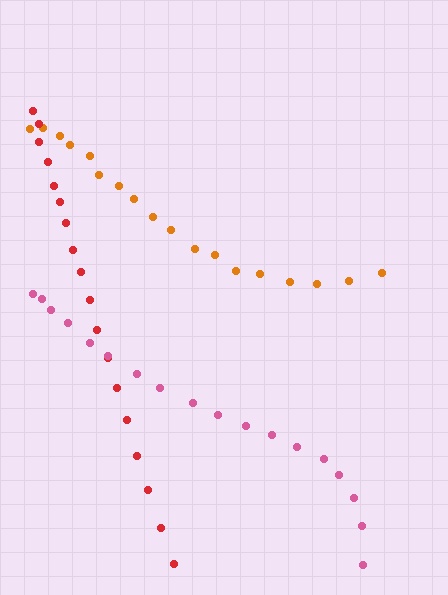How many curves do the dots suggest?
There are 3 distinct paths.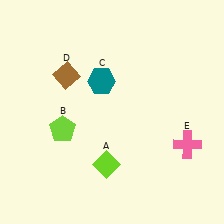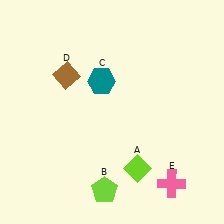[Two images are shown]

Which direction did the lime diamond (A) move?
The lime diamond (A) moved right.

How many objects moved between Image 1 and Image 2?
3 objects moved between the two images.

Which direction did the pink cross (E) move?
The pink cross (E) moved down.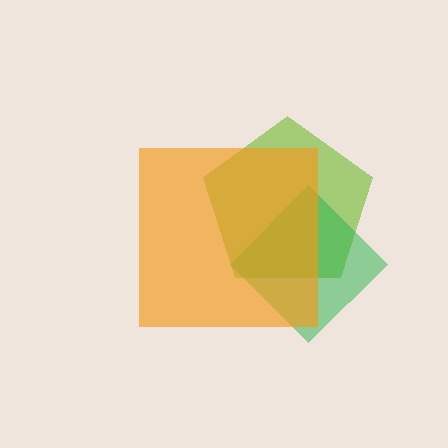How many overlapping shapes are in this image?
There are 3 overlapping shapes in the image.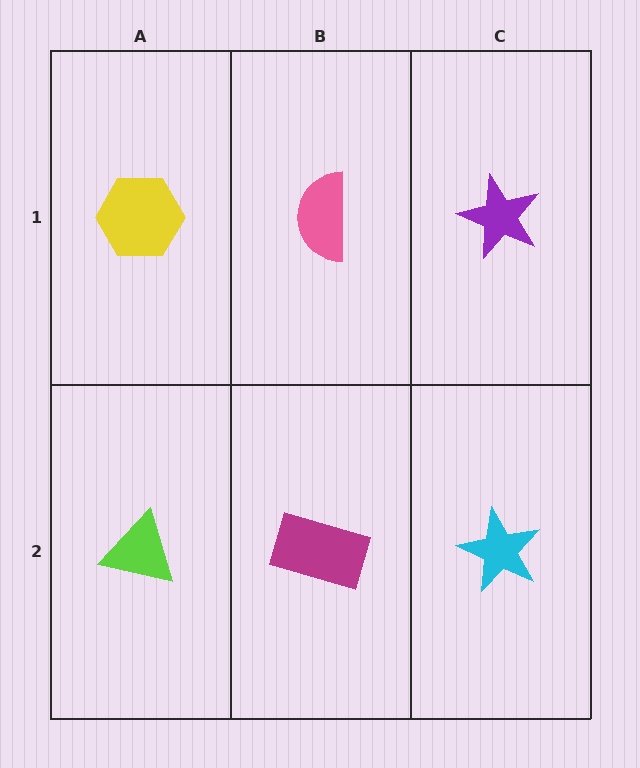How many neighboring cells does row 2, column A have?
2.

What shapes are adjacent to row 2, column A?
A yellow hexagon (row 1, column A), a magenta rectangle (row 2, column B).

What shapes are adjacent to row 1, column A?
A lime triangle (row 2, column A), a pink semicircle (row 1, column B).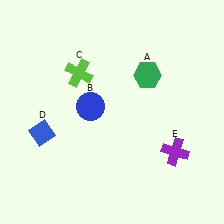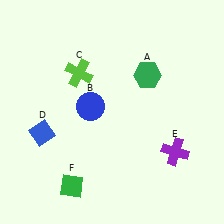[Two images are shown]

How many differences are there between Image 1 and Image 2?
There is 1 difference between the two images.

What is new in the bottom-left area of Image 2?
A green diamond (F) was added in the bottom-left area of Image 2.